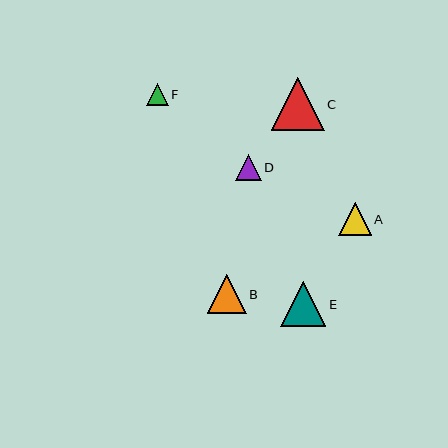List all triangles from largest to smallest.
From largest to smallest: C, E, B, A, D, F.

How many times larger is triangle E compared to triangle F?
Triangle E is approximately 2.1 times the size of triangle F.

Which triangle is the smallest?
Triangle F is the smallest with a size of approximately 22 pixels.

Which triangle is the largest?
Triangle C is the largest with a size of approximately 53 pixels.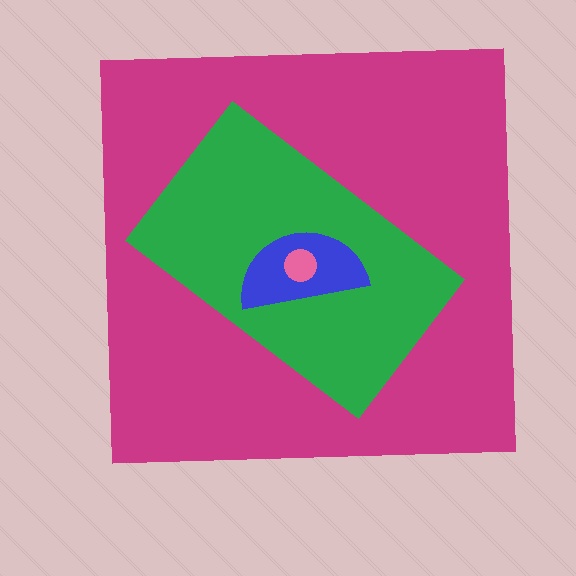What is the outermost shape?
The magenta square.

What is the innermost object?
The pink circle.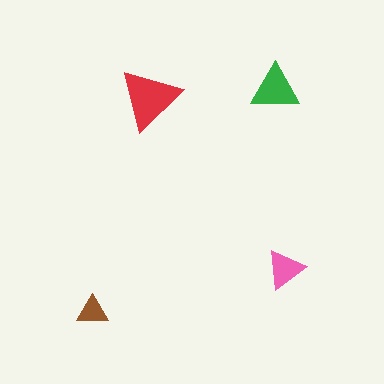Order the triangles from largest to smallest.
the red one, the green one, the pink one, the brown one.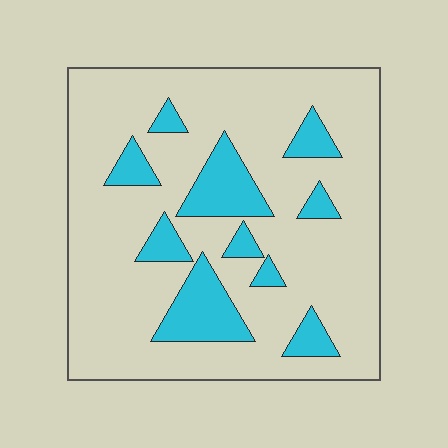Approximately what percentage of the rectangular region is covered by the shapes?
Approximately 20%.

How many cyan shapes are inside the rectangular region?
10.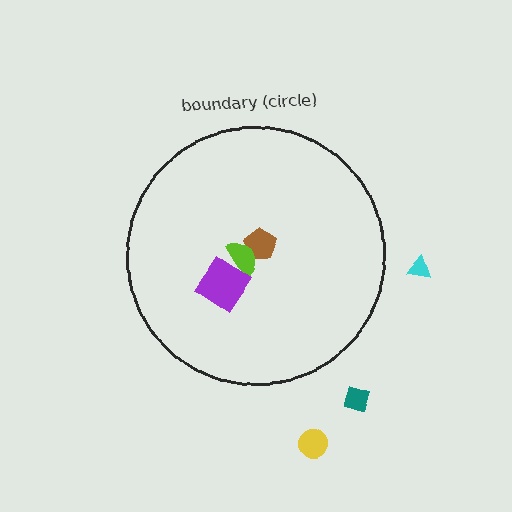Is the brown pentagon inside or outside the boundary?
Inside.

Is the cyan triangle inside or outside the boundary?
Outside.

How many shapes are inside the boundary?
3 inside, 3 outside.